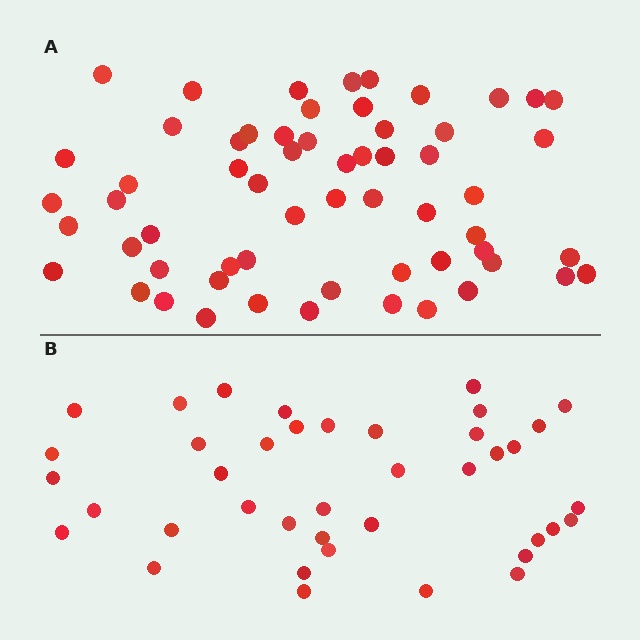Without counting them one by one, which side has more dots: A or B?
Region A (the top region) has more dots.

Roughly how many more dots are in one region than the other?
Region A has approximately 20 more dots than region B.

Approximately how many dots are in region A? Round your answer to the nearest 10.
About 60 dots.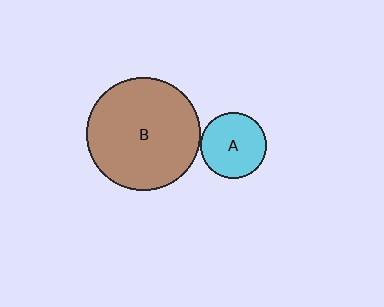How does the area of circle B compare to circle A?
Approximately 3.0 times.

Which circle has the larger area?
Circle B (brown).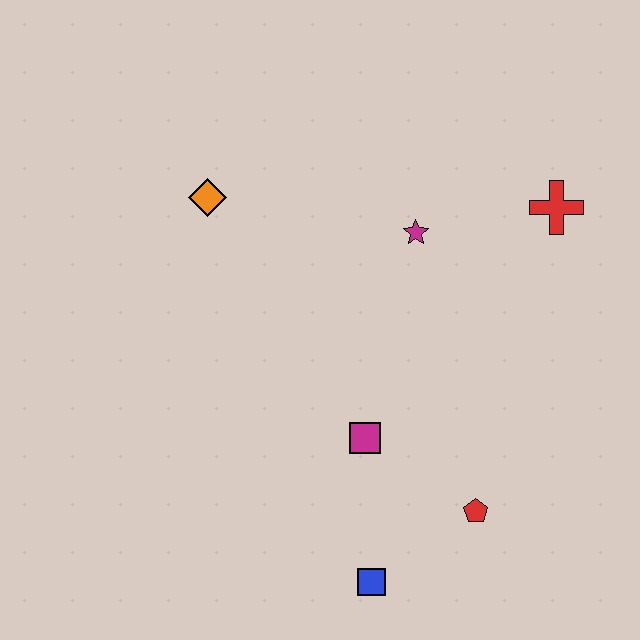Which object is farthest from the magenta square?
The red cross is farthest from the magenta square.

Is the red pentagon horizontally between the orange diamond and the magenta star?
No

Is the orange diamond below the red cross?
No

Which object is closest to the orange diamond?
The magenta star is closest to the orange diamond.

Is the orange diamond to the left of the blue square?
Yes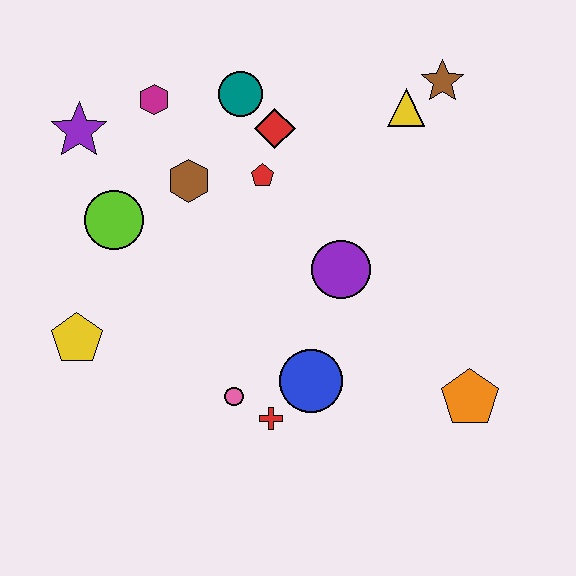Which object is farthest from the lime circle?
The orange pentagon is farthest from the lime circle.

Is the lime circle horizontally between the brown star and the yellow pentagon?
Yes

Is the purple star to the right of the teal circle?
No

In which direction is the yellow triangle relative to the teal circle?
The yellow triangle is to the right of the teal circle.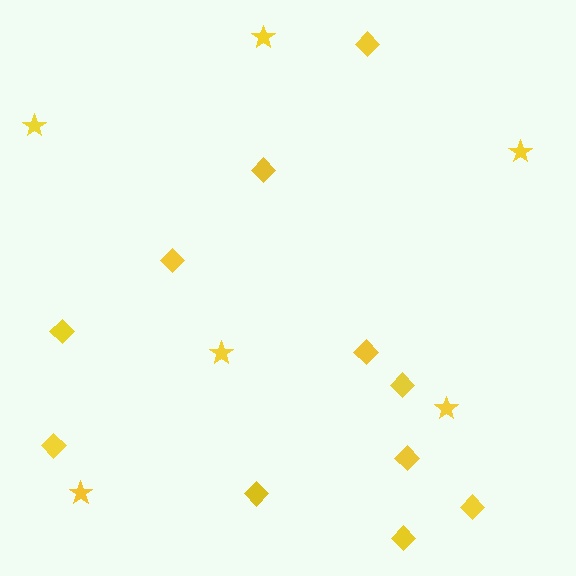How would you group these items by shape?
There are 2 groups: one group of diamonds (11) and one group of stars (6).